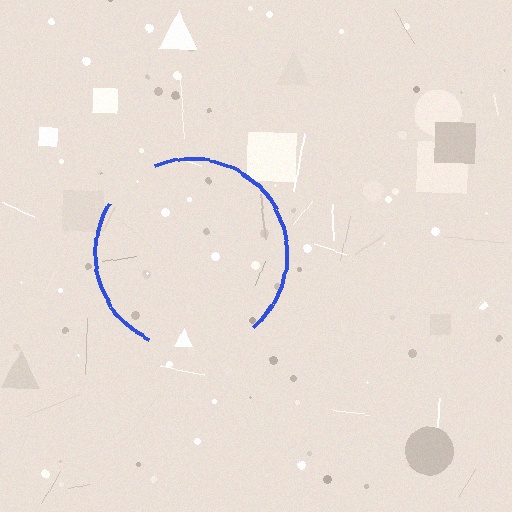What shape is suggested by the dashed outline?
The dashed outline suggests a circle.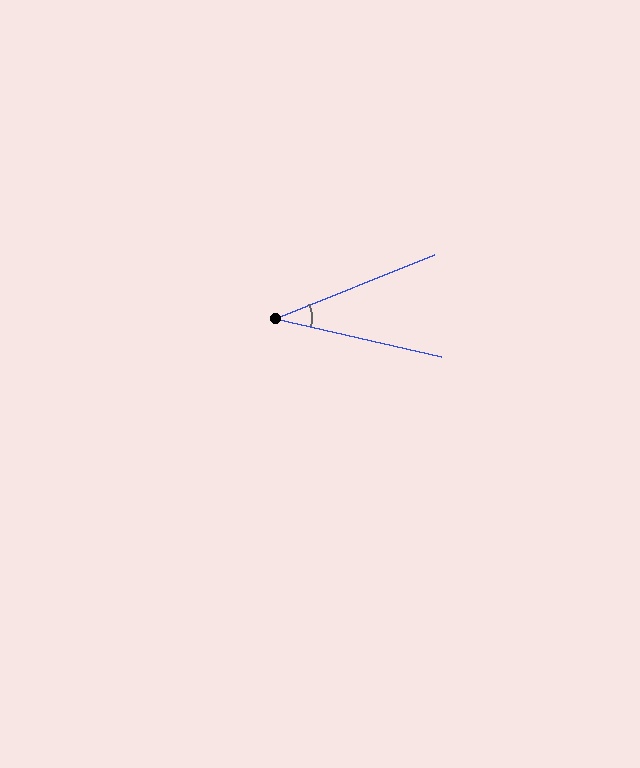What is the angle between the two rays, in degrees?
Approximately 35 degrees.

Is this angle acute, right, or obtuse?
It is acute.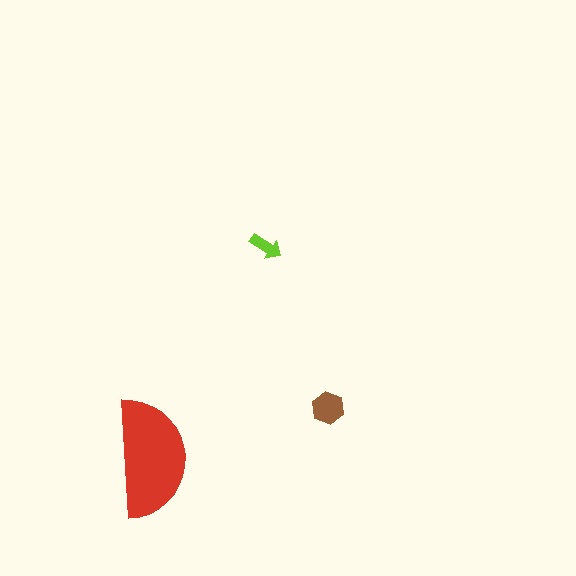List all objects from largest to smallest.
The red semicircle, the brown hexagon, the lime arrow.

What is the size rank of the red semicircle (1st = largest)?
1st.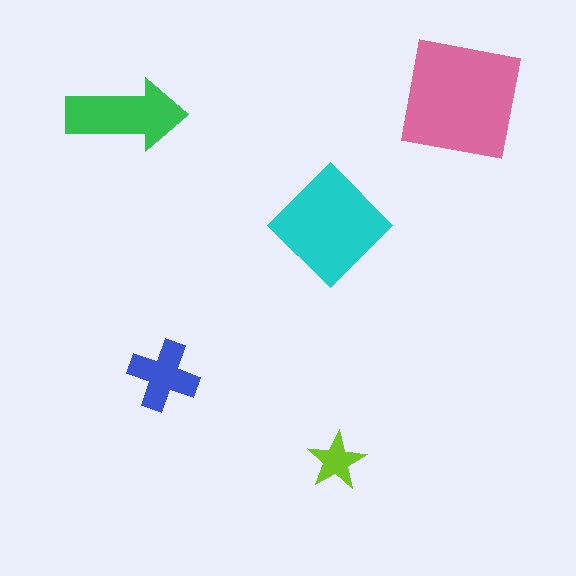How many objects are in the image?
There are 5 objects in the image.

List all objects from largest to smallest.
The pink square, the cyan diamond, the green arrow, the blue cross, the lime star.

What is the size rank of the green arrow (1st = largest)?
3rd.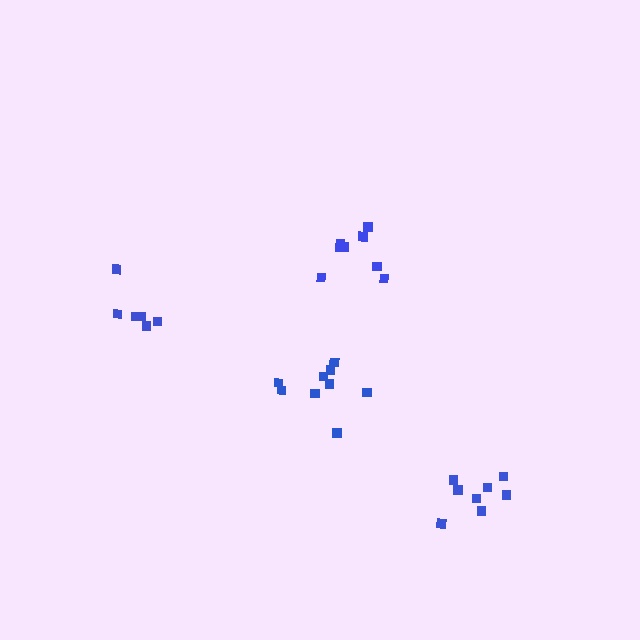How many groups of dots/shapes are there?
There are 4 groups.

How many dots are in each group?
Group 1: 8 dots, Group 2: 8 dots, Group 3: 6 dots, Group 4: 9 dots (31 total).